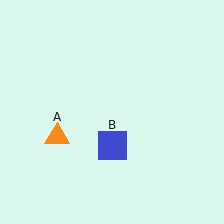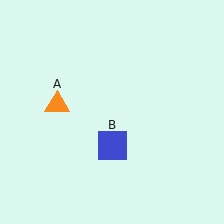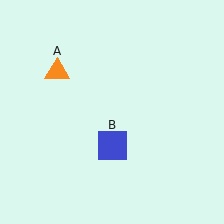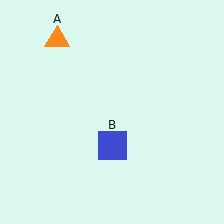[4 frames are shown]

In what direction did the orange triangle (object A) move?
The orange triangle (object A) moved up.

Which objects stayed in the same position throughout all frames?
Blue square (object B) remained stationary.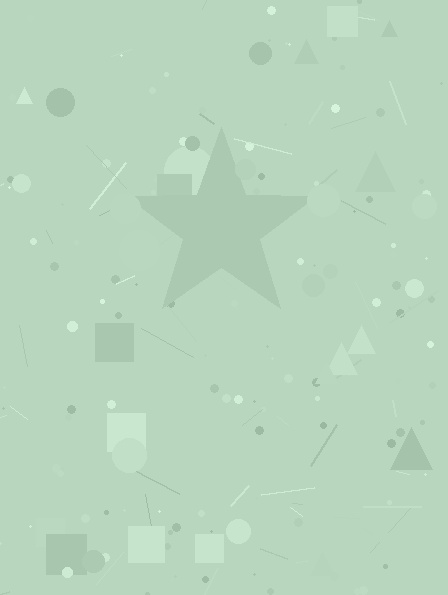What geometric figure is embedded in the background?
A star is embedded in the background.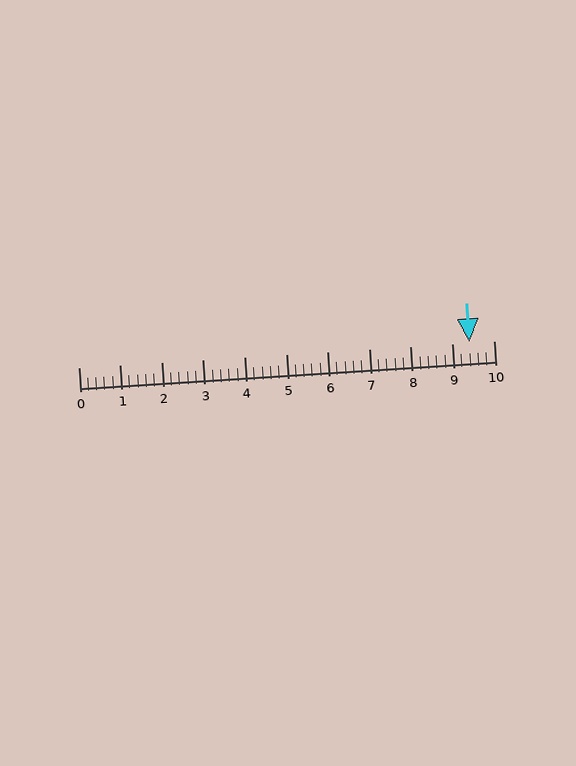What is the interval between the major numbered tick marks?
The major tick marks are spaced 1 units apart.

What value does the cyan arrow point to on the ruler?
The cyan arrow points to approximately 9.4.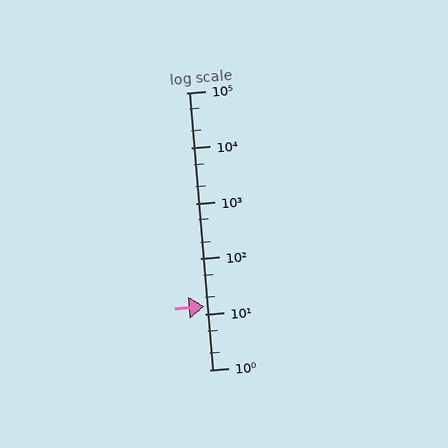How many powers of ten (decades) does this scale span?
The scale spans 5 decades, from 1 to 100000.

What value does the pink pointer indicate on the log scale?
The pointer indicates approximately 14.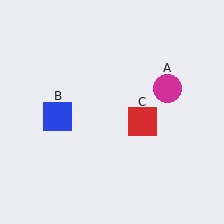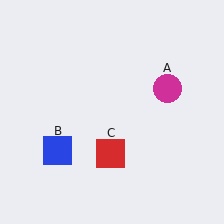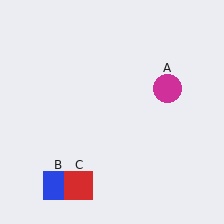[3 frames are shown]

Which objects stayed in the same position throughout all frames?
Magenta circle (object A) remained stationary.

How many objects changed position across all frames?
2 objects changed position: blue square (object B), red square (object C).